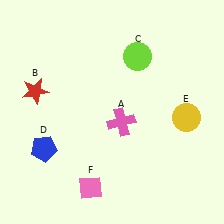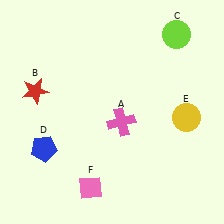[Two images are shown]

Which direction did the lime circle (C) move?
The lime circle (C) moved right.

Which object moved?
The lime circle (C) moved right.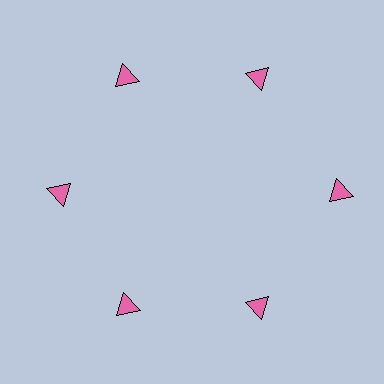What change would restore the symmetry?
The symmetry would be restored by moving it inward, back onto the ring so that all 6 triangles sit at equal angles and equal distance from the center.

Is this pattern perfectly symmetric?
No. The 6 pink triangles are arranged in a ring, but one element near the 3 o'clock position is pushed outward from the center, breaking the 6-fold rotational symmetry.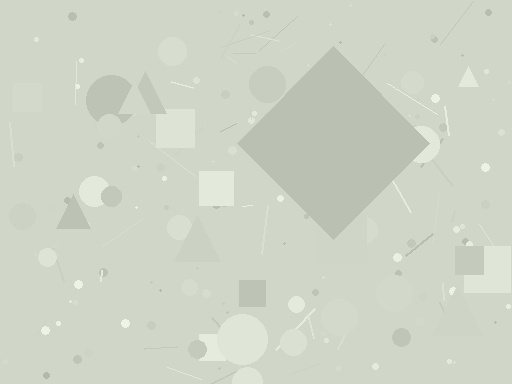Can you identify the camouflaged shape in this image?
The camouflaged shape is a diamond.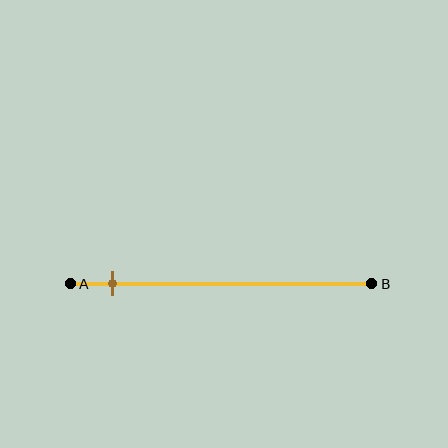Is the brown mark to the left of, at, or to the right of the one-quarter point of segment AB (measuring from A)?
The brown mark is to the left of the one-quarter point of segment AB.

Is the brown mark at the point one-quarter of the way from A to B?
No, the mark is at about 15% from A, not at the 25% one-quarter point.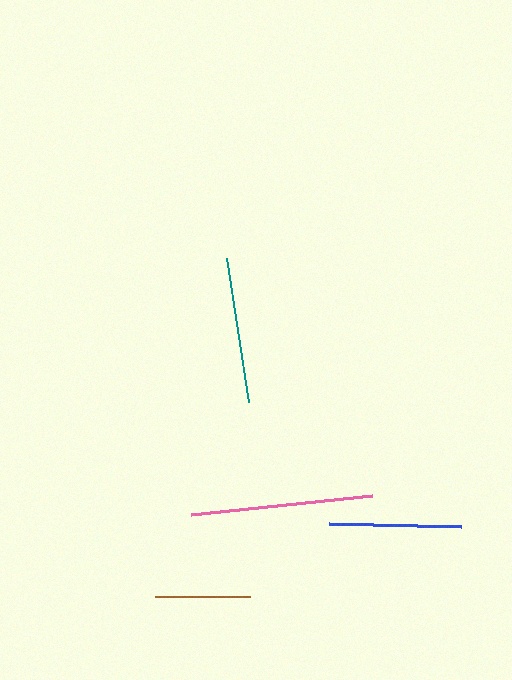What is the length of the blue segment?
The blue segment is approximately 132 pixels long.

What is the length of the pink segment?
The pink segment is approximately 182 pixels long.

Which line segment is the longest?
The pink line is the longest at approximately 182 pixels.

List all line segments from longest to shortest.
From longest to shortest: pink, teal, blue, brown.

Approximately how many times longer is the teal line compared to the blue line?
The teal line is approximately 1.1 times the length of the blue line.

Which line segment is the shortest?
The brown line is the shortest at approximately 95 pixels.